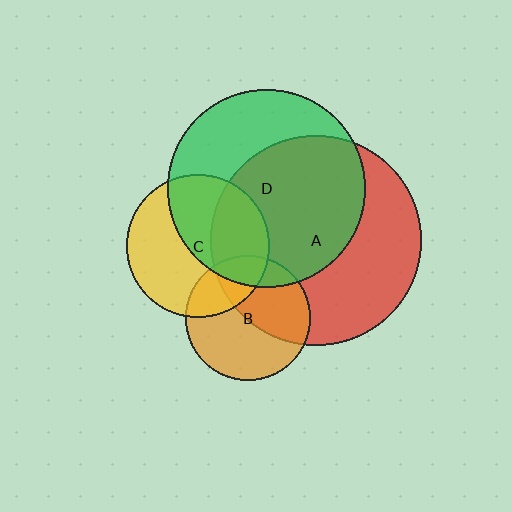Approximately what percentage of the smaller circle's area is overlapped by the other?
Approximately 30%.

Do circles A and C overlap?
Yes.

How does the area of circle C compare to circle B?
Approximately 1.3 times.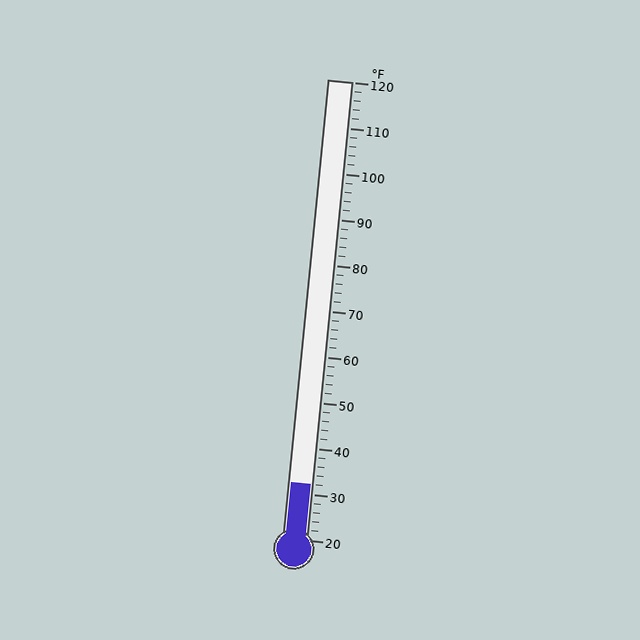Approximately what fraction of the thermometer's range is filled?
The thermometer is filled to approximately 10% of its range.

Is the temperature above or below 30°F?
The temperature is above 30°F.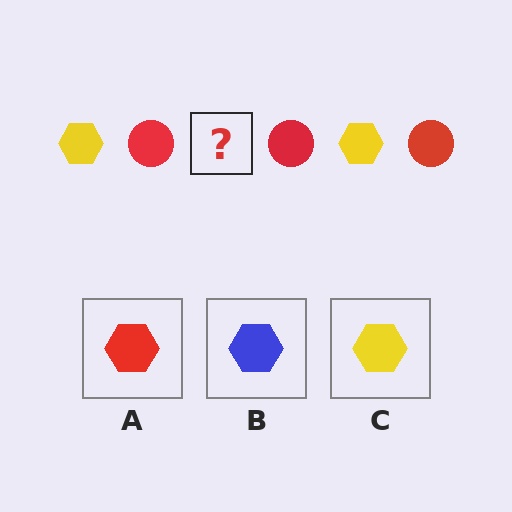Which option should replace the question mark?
Option C.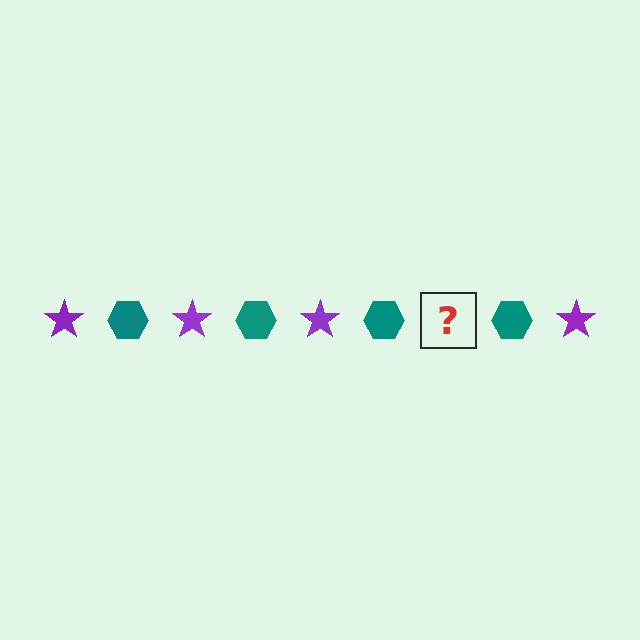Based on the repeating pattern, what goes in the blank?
The blank should be a purple star.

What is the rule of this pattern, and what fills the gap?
The rule is that the pattern alternates between purple star and teal hexagon. The gap should be filled with a purple star.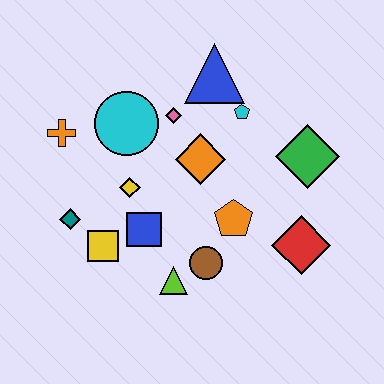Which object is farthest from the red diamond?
The orange cross is farthest from the red diamond.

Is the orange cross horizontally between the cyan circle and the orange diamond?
No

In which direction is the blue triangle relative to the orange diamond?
The blue triangle is above the orange diamond.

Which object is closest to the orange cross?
The cyan circle is closest to the orange cross.